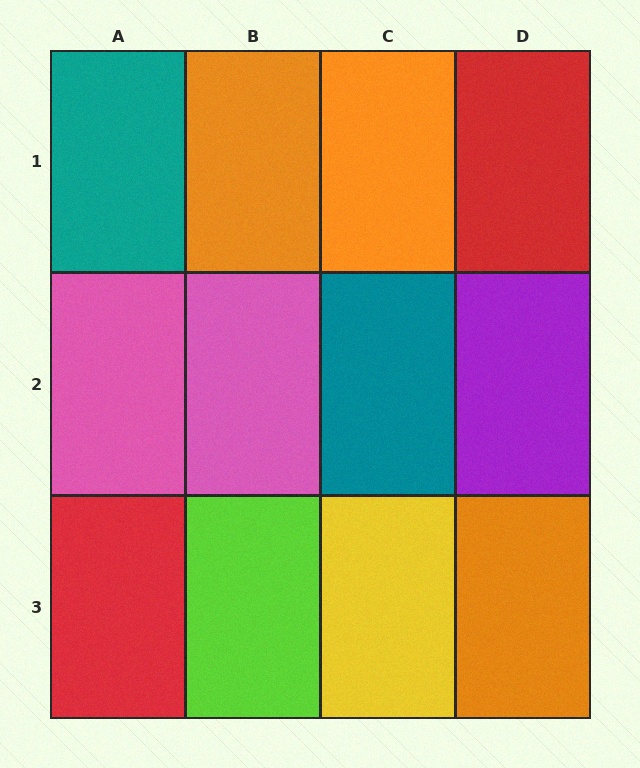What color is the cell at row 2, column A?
Pink.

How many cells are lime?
1 cell is lime.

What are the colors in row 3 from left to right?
Red, lime, yellow, orange.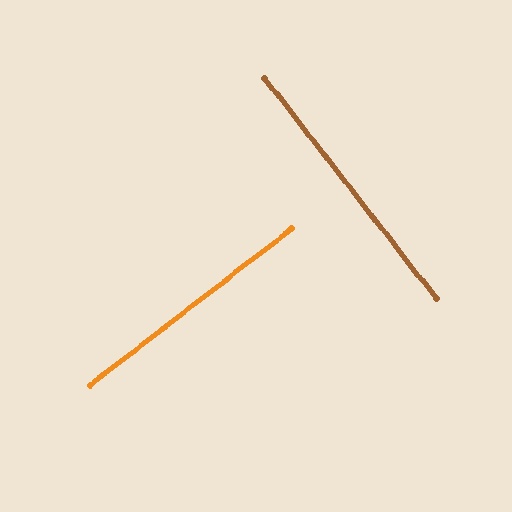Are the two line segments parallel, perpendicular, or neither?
Perpendicular — they meet at approximately 90°.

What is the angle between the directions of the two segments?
Approximately 90 degrees.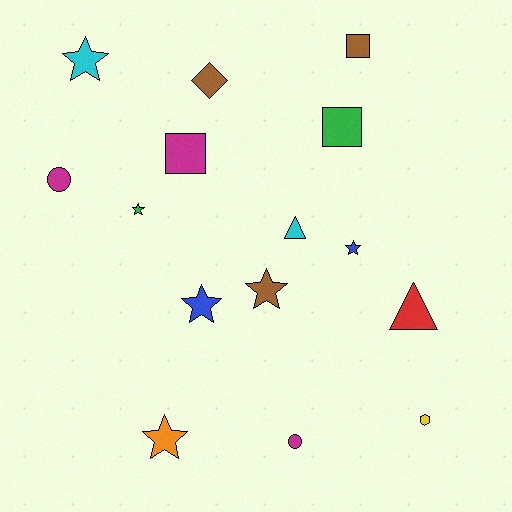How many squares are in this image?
There are 3 squares.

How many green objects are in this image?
There are 2 green objects.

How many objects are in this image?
There are 15 objects.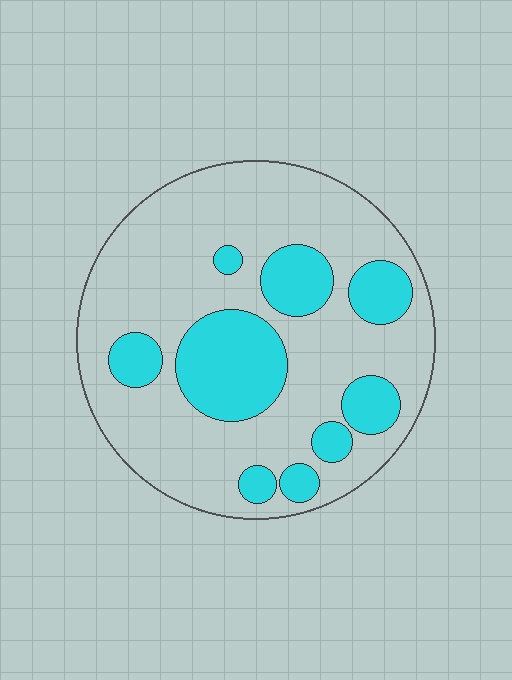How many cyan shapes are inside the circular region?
9.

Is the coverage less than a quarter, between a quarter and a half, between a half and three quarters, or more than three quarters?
Between a quarter and a half.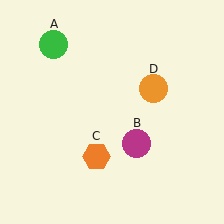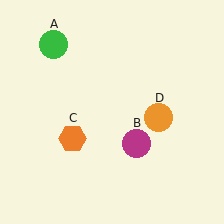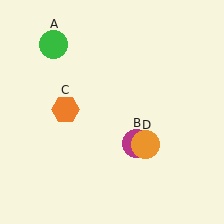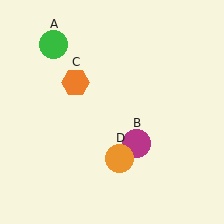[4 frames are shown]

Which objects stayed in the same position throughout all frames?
Green circle (object A) and magenta circle (object B) remained stationary.